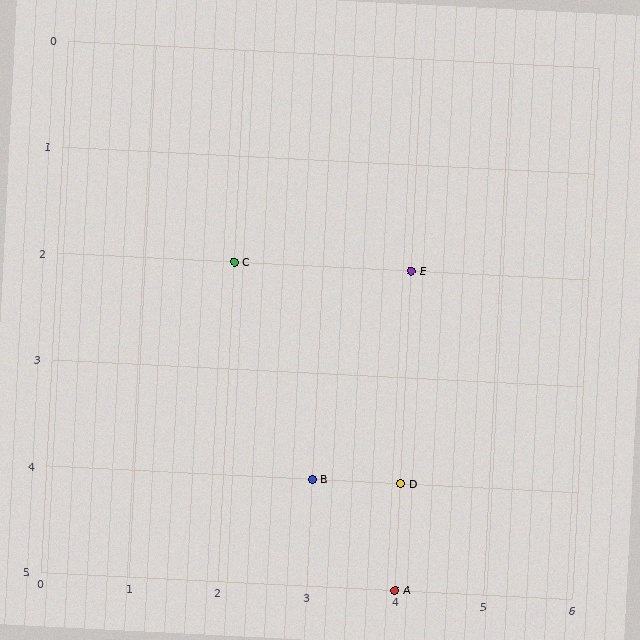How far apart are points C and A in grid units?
Points C and A are 2 columns and 3 rows apart (about 3.6 grid units diagonally).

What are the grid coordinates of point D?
Point D is at grid coordinates (4, 4).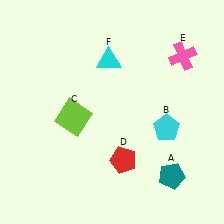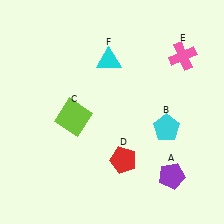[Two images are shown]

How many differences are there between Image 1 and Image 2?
There is 1 difference between the two images.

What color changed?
The pentagon (A) changed from teal in Image 1 to purple in Image 2.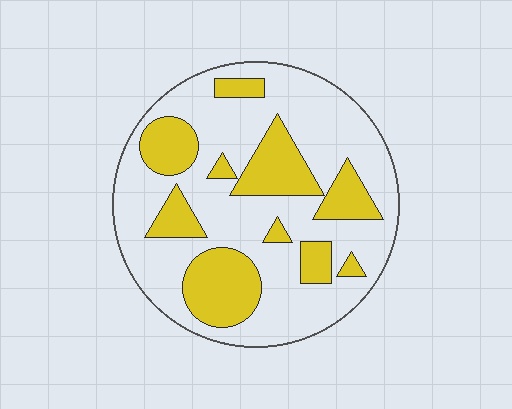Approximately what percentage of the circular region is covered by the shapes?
Approximately 30%.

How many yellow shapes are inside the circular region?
10.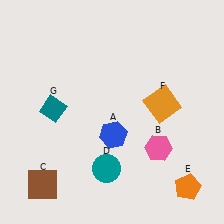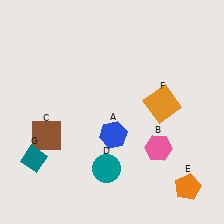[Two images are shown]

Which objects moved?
The objects that moved are: the brown square (C), the teal diamond (G).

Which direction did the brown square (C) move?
The brown square (C) moved up.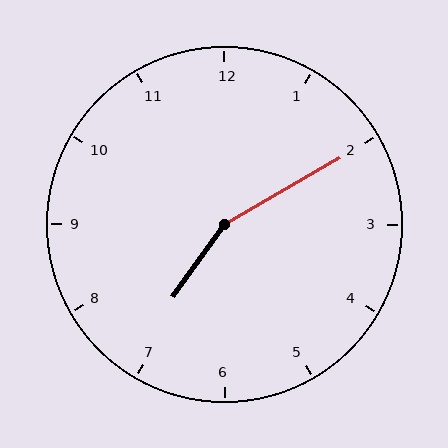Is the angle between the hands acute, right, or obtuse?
It is obtuse.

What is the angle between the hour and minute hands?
Approximately 155 degrees.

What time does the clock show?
7:10.